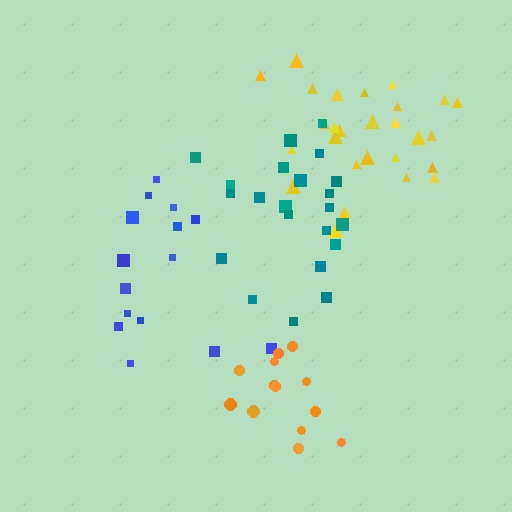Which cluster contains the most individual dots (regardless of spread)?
Yellow (27).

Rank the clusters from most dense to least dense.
yellow, teal, orange, blue.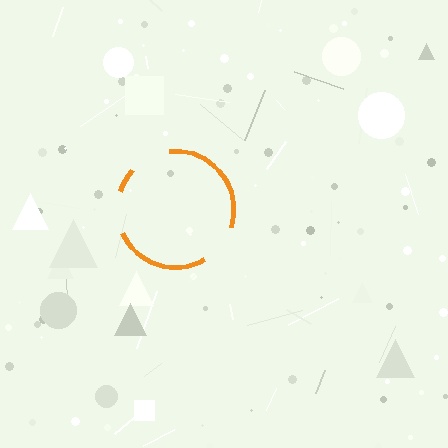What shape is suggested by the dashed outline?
The dashed outline suggests a circle.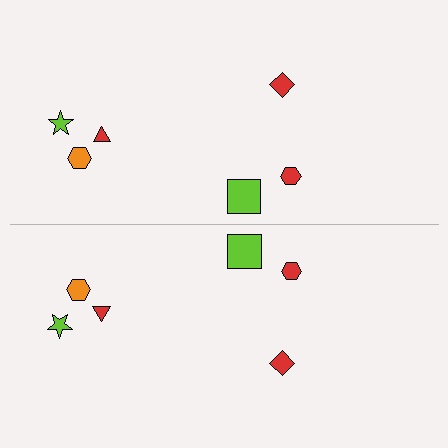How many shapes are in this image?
There are 12 shapes in this image.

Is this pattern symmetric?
Yes, this pattern has bilateral (reflection) symmetry.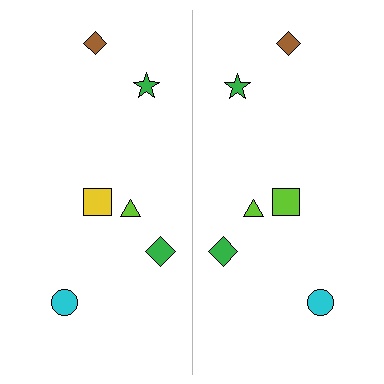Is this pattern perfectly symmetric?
No, the pattern is not perfectly symmetric. The lime square on the right side breaks the symmetry — its mirror counterpart is yellow.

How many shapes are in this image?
There are 12 shapes in this image.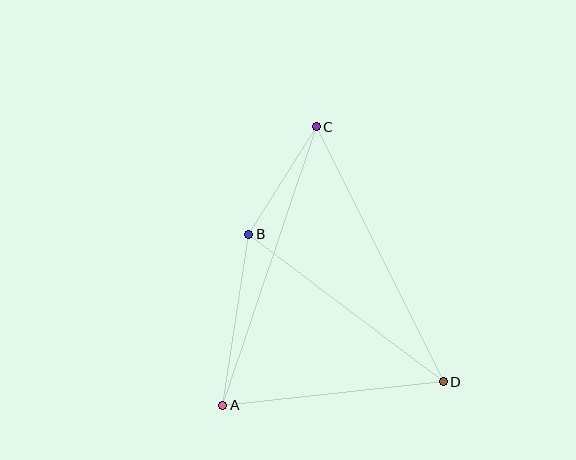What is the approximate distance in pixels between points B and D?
The distance between B and D is approximately 244 pixels.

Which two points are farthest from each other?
Points A and C are farthest from each other.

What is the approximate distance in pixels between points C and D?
The distance between C and D is approximately 285 pixels.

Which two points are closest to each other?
Points B and C are closest to each other.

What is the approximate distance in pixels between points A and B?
The distance between A and B is approximately 173 pixels.